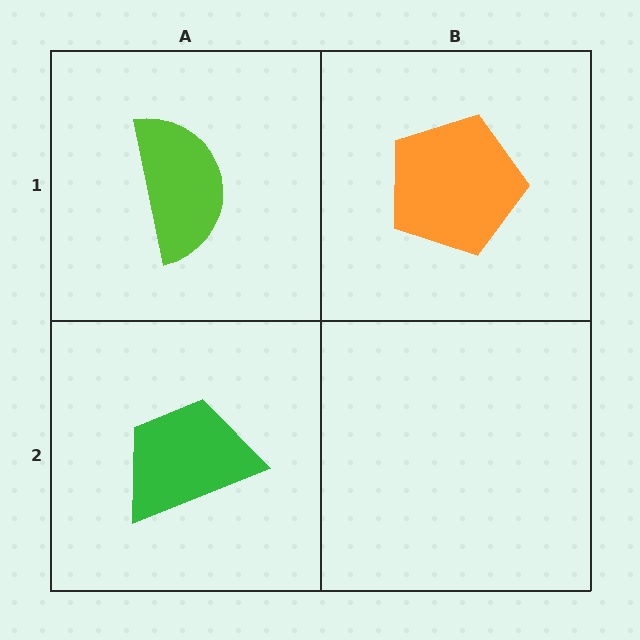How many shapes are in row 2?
1 shape.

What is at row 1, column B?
An orange pentagon.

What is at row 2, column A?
A green trapezoid.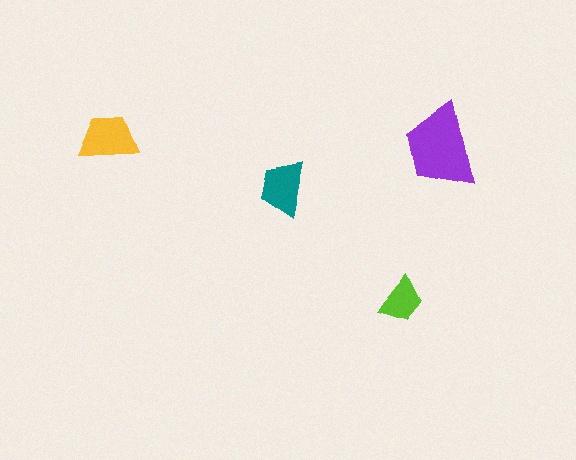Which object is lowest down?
The lime trapezoid is bottommost.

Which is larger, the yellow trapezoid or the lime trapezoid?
The yellow one.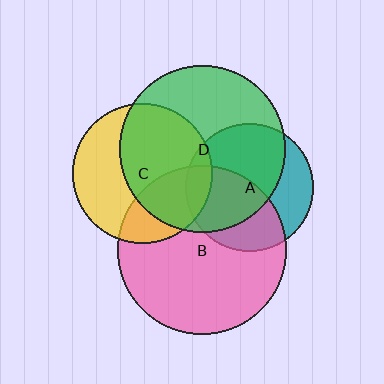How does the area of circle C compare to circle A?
Approximately 1.2 times.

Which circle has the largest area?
Circle B (pink).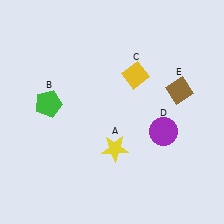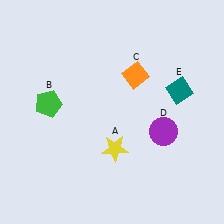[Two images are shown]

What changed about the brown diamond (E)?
In Image 1, E is brown. In Image 2, it changed to teal.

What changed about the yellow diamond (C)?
In Image 1, C is yellow. In Image 2, it changed to orange.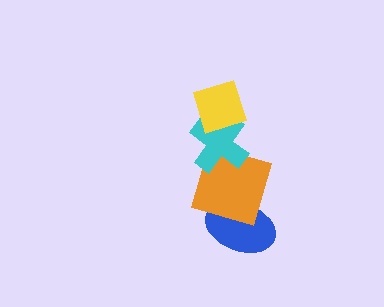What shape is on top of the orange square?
The cyan cross is on top of the orange square.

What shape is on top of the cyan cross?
The yellow diamond is on top of the cyan cross.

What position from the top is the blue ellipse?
The blue ellipse is 4th from the top.